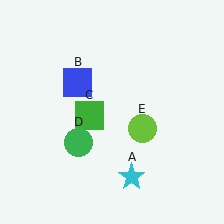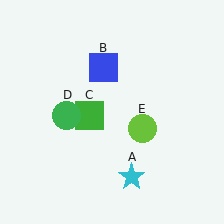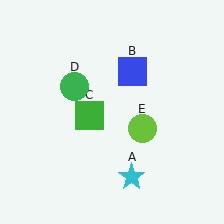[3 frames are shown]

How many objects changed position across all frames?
2 objects changed position: blue square (object B), green circle (object D).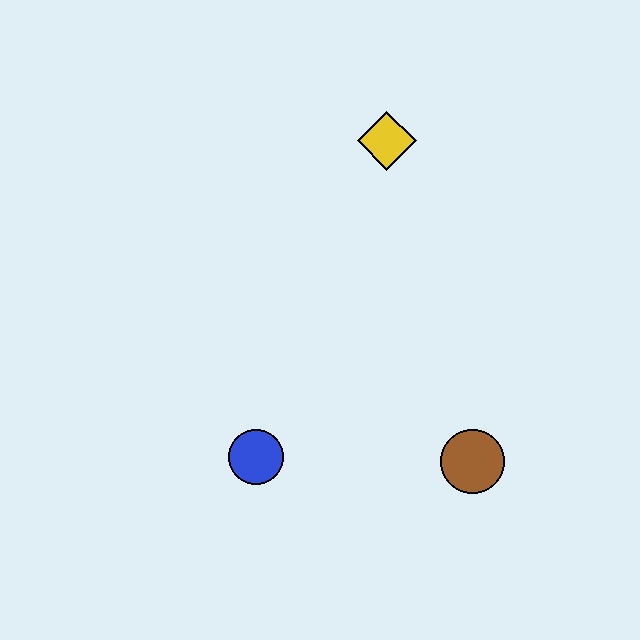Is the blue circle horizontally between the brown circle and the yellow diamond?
No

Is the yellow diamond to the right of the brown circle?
No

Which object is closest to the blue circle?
The brown circle is closest to the blue circle.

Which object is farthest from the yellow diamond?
The blue circle is farthest from the yellow diamond.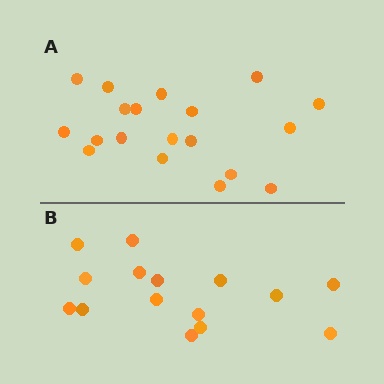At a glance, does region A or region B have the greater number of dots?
Region A (the top region) has more dots.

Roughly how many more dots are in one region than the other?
Region A has about 4 more dots than region B.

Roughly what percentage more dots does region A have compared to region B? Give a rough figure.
About 25% more.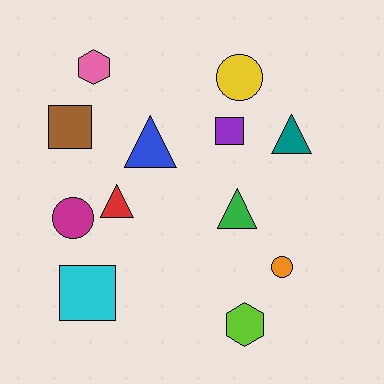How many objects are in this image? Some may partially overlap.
There are 12 objects.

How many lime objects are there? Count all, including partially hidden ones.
There is 1 lime object.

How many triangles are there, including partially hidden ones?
There are 4 triangles.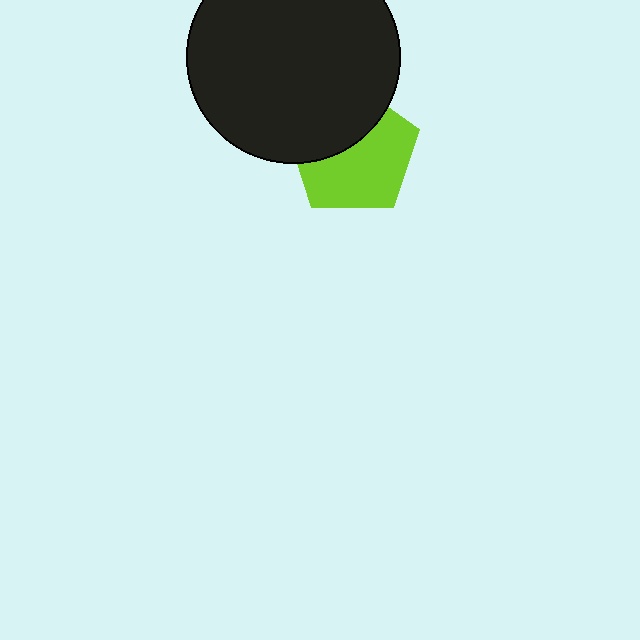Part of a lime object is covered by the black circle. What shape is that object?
It is a pentagon.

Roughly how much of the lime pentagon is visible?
About half of it is visible (roughly 60%).